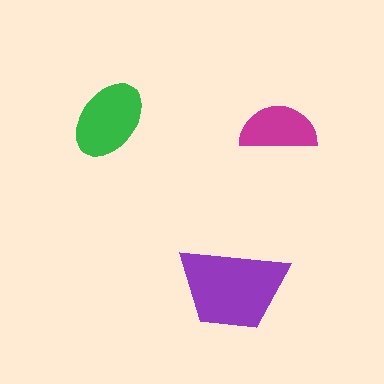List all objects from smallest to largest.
The magenta semicircle, the green ellipse, the purple trapezoid.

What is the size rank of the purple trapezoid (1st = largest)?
1st.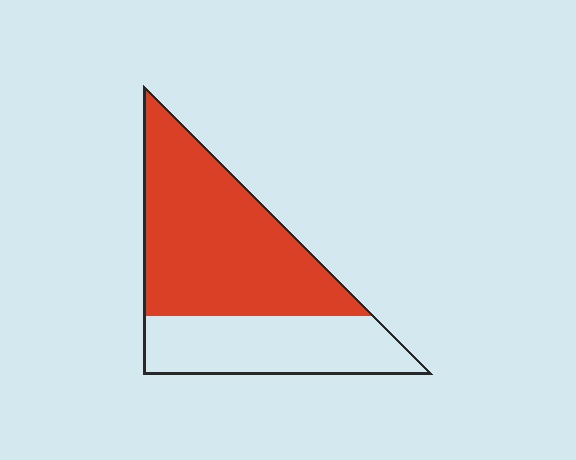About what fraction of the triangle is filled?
About five eighths (5/8).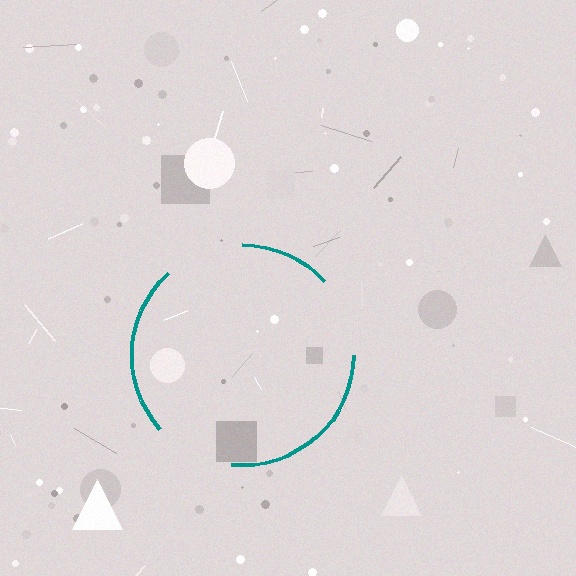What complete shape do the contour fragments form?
The contour fragments form a circle.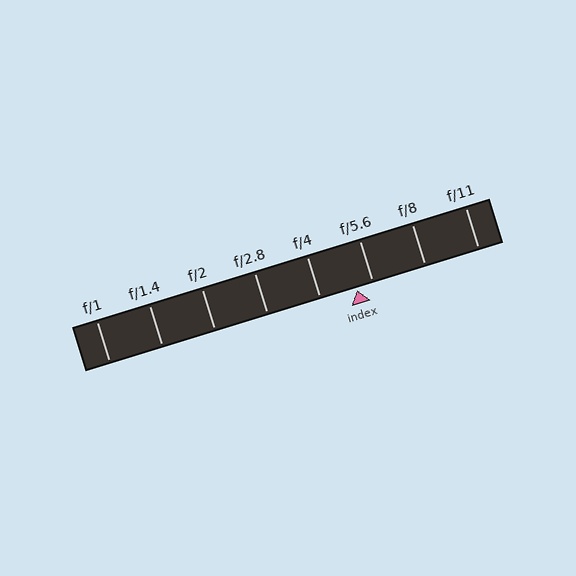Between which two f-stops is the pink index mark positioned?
The index mark is between f/4 and f/5.6.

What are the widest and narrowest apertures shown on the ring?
The widest aperture shown is f/1 and the narrowest is f/11.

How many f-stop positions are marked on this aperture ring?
There are 8 f-stop positions marked.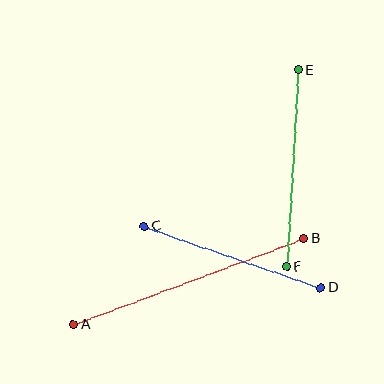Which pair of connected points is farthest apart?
Points A and B are farthest apart.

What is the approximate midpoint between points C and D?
The midpoint is at approximately (233, 257) pixels.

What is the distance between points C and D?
The distance is approximately 188 pixels.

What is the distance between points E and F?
The distance is approximately 198 pixels.